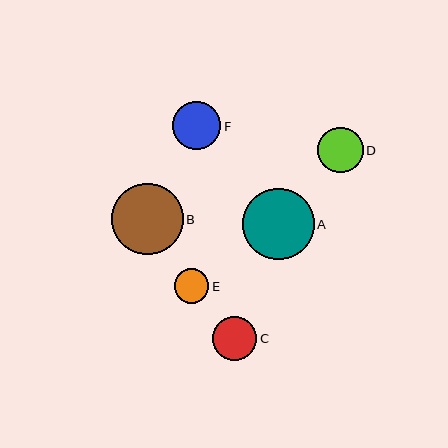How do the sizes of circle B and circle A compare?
Circle B and circle A are approximately the same size.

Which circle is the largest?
Circle B is the largest with a size of approximately 71 pixels.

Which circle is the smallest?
Circle E is the smallest with a size of approximately 35 pixels.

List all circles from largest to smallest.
From largest to smallest: B, A, F, D, C, E.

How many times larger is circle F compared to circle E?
Circle F is approximately 1.4 times the size of circle E.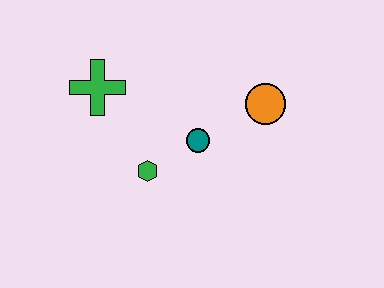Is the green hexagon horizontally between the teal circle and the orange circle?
No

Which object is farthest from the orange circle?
The green cross is farthest from the orange circle.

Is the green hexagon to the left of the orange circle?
Yes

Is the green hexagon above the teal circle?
No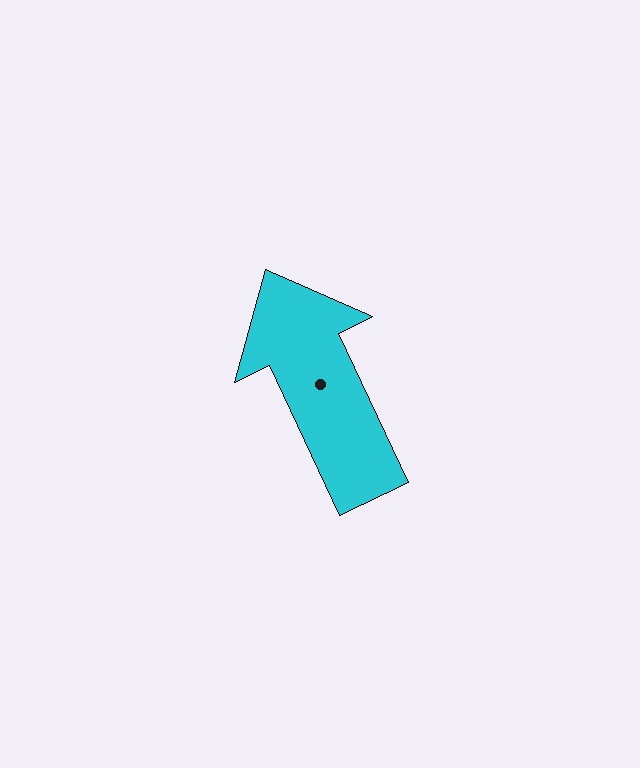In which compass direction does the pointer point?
Northwest.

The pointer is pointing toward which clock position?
Roughly 11 o'clock.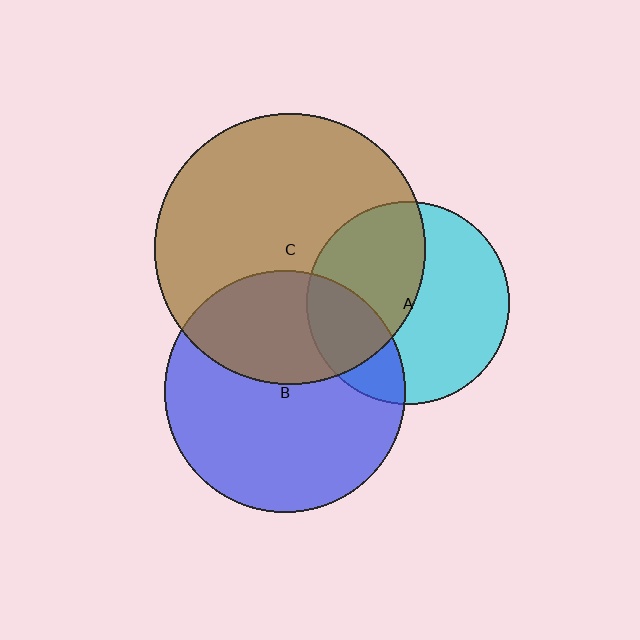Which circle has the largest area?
Circle C (brown).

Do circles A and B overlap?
Yes.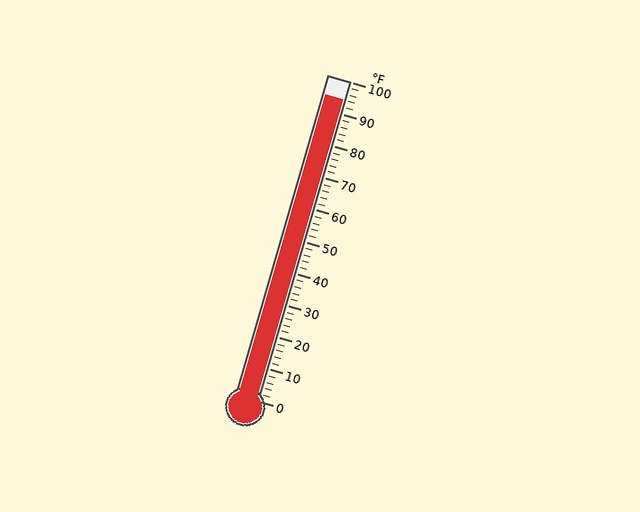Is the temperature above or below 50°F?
The temperature is above 50°F.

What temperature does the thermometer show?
The thermometer shows approximately 94°F.